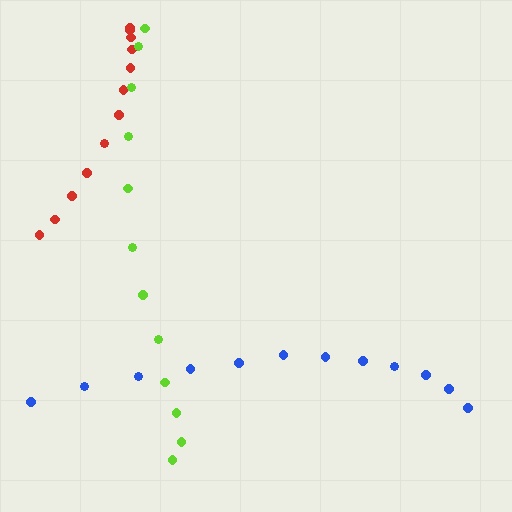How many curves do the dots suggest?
There are 3 distinct paths.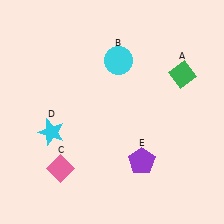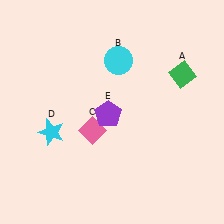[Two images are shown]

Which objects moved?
The objects that moved are: the pink diamond (C), the purple pentagon (E).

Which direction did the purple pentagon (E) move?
The purple pentagon (E) moved up.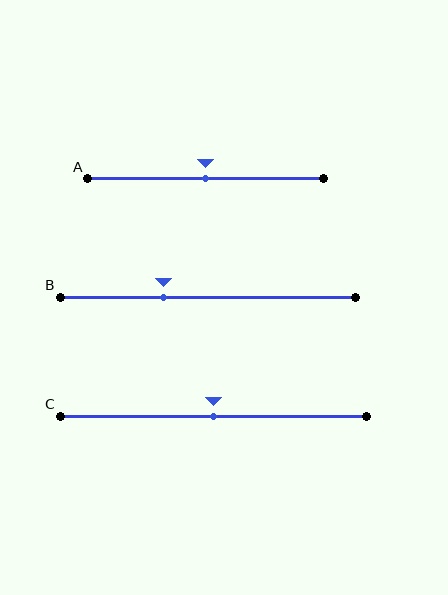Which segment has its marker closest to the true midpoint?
Segment A has its marker closest to the true midpoint.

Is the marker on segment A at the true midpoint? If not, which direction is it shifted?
Yes, the marker on segment A is at the true midpoint.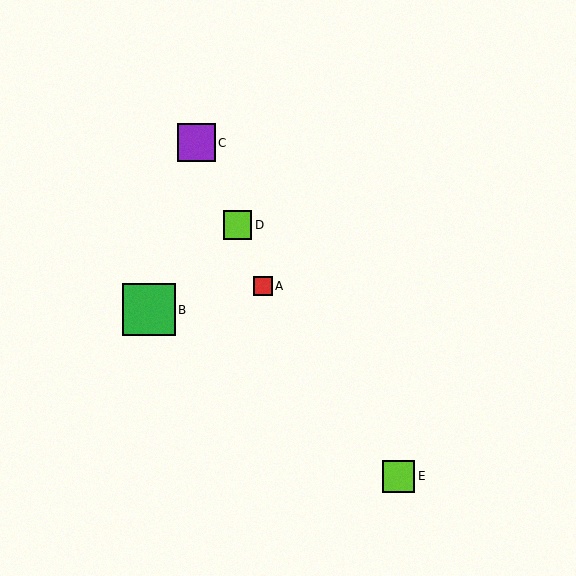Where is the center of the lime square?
The center of the lime square is at (237, 225).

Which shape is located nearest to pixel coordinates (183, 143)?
The purple square (labeled C) at (196, 143) is nearest to that location.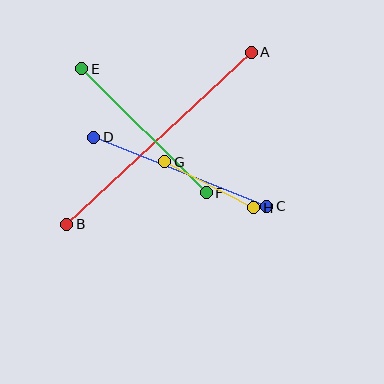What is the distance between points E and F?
The distance is approximately 176 pixels.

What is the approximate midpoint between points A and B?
The midpoint is at approximately (159, 138) pixels.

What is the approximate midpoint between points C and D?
The midpoint is at approximately (180, 172) pixels.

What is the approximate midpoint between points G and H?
The midpoint is at approximately (209, 185) pixels.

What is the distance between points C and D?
The distance is approximately 186 pixels.